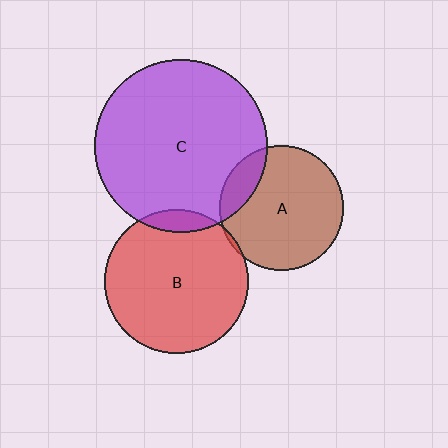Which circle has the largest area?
Circle C (purple).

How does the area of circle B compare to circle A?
Approximately 1.3 times.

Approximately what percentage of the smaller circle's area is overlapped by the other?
Approximately 5%.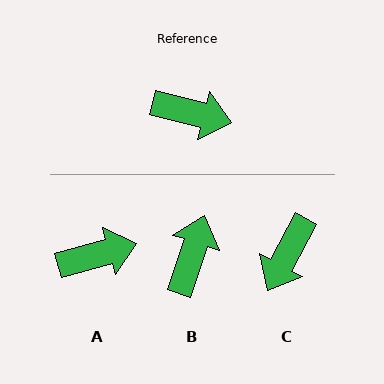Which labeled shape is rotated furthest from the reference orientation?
C, about 105 degrees away.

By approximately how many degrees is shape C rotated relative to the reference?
Approximately 105 degrees clockwise.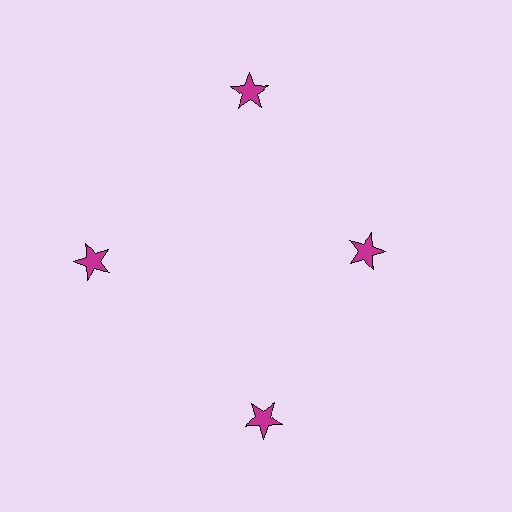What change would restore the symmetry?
The symmetry would be restored by moving it outward, back onto the ring so that all 4 stars sit at equal angles and equal distance from the center.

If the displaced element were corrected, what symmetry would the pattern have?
It would have 4-fold rotational symmetry — the pattern would map onto itself every 90 degrees.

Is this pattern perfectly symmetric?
No. The 4 magenta stars are arranged in a ring, but one element near the 3 o'clock position is pulled inward toward the center, breaking the 4-fold rotational symmetry.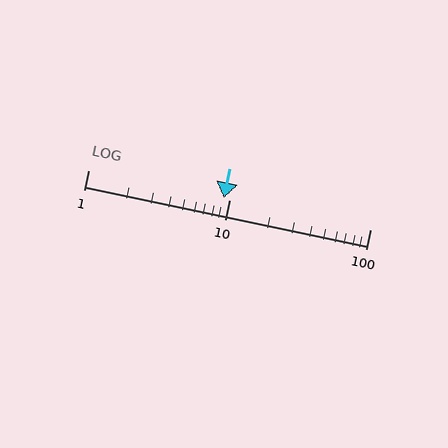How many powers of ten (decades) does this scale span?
The scale spans 2 decades, from 1 to 100.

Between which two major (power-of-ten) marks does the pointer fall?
The pointer is between 1 and 10.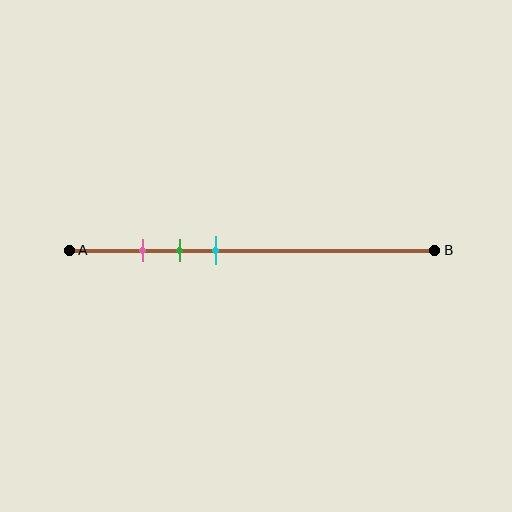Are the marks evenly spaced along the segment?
Yes, the marks are approximately evenly spaced.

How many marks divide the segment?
There are 3 marks dividing the segment.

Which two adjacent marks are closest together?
The pink and green marks are the closest adjacent pair.